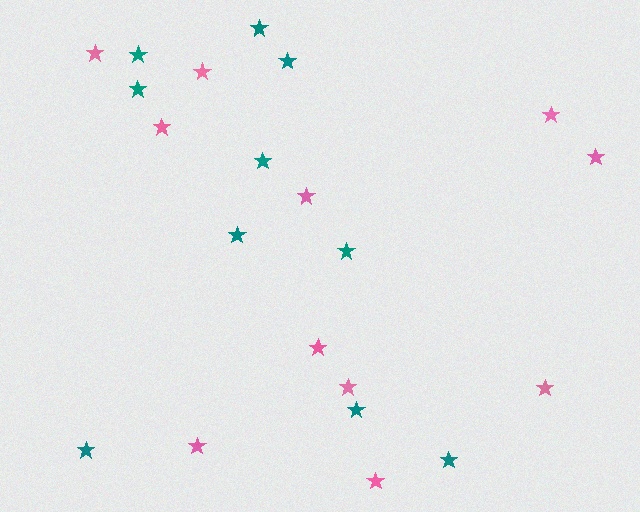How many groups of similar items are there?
There are 2 groups: one group of pink stars (11) and one group of teal stars (10).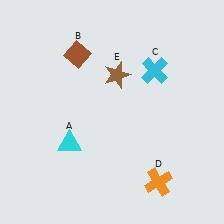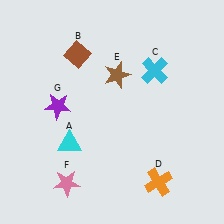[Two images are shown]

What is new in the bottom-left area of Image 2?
A pink star (F) was added in the bottom-left area of Image 2.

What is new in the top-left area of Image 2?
A purple star (G) was added in the top-left area of Image 2.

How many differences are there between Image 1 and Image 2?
There are 2 differences between the two images.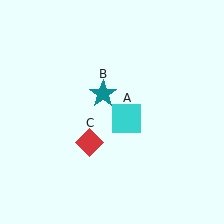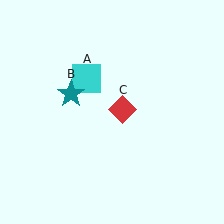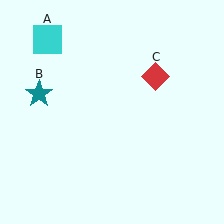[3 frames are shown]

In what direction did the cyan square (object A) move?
The cyan square (object A) moved up and to the left.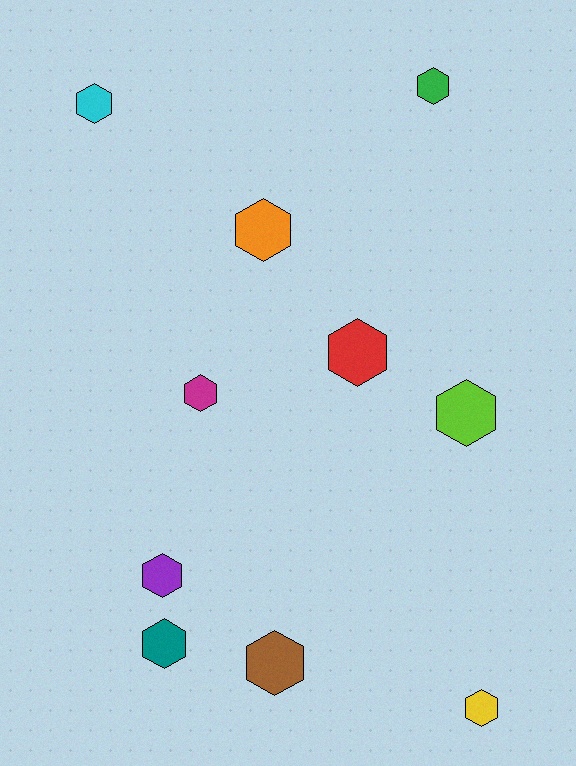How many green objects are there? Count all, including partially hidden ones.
There is 1 green object.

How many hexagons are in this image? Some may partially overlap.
There are 10 hexagons.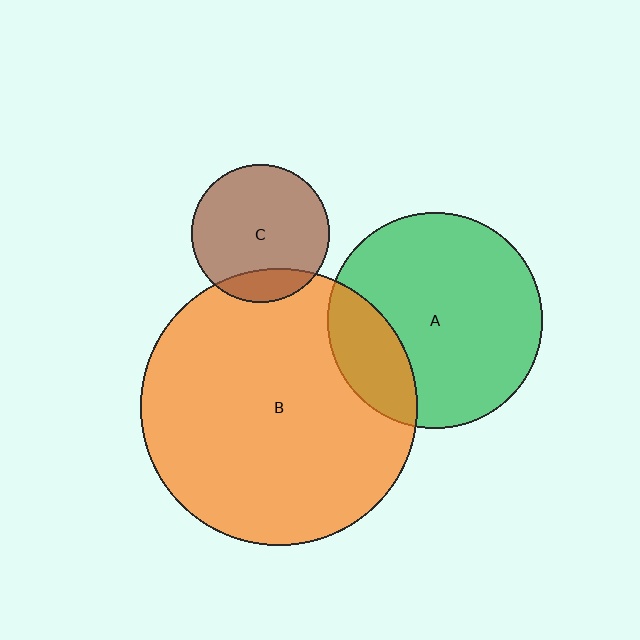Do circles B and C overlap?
Yes.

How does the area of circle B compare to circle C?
Approximately 4.1 times.